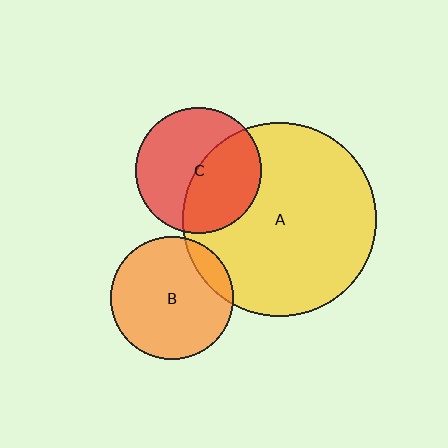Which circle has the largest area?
Circle A (yellow).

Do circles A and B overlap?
Yes.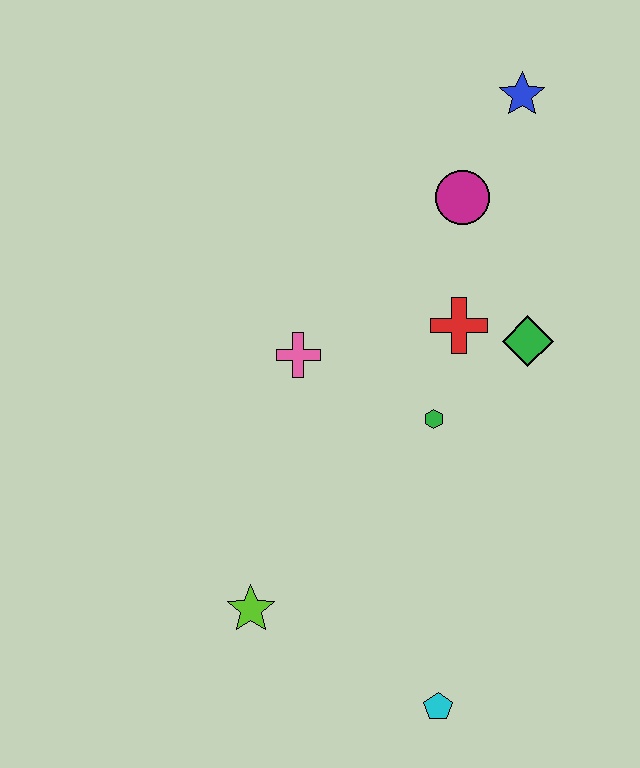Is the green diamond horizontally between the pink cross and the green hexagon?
No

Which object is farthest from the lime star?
The blue star is farthest from the lime star.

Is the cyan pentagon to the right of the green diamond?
No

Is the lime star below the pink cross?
Yes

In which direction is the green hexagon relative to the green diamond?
The green hexagon is to the left of the green diamond.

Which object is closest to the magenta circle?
The blue star is closest to the magenta circle.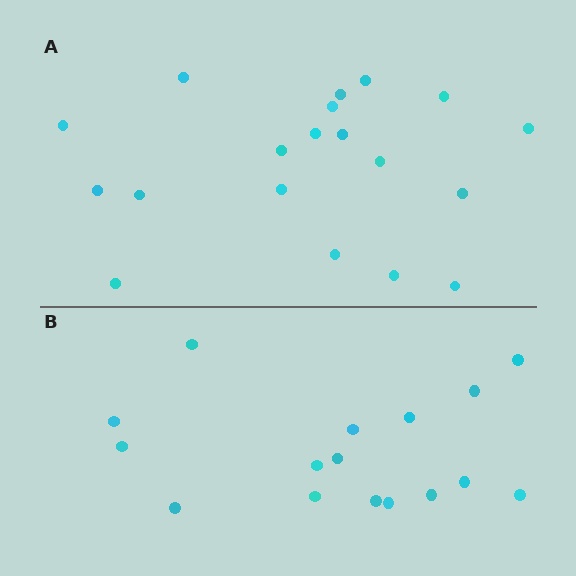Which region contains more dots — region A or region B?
Region A (the top region) has more dots.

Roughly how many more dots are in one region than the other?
Region A has just a few more — roughly 2 or 3 more dots than region B.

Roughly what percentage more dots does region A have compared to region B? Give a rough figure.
About 20% more.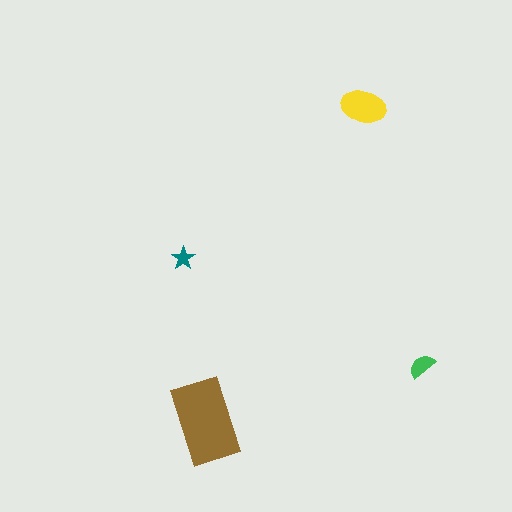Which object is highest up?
The yellow ellipse is topmost.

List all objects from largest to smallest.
The brown rectangle, the yellow ellipse, the green semicircle, the teal star.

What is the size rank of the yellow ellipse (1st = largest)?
2nd.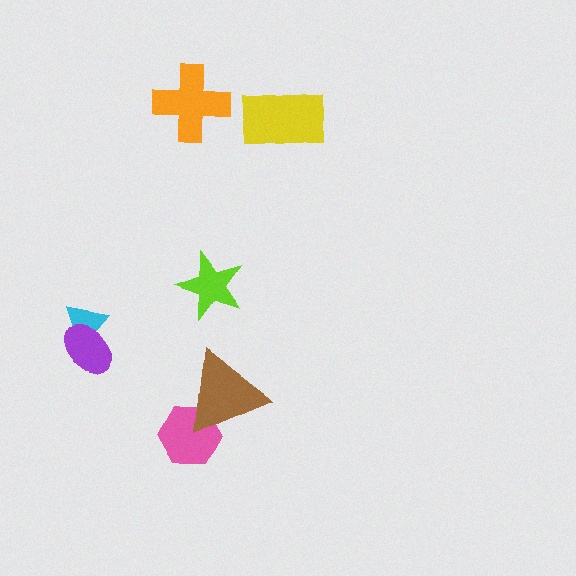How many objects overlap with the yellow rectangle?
0 objects overlap with the yellow rectangle.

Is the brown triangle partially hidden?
No, no other shape covers it.